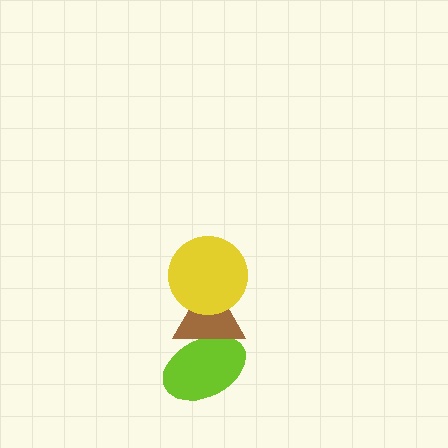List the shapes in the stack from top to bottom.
From top to bottom: the yellow circle, the brown triangle, the lime ellipse.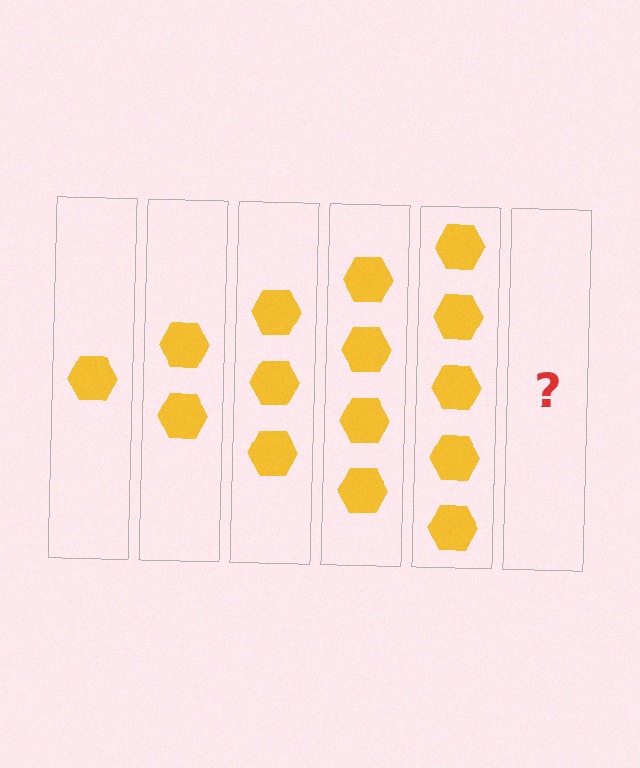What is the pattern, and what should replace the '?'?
The pattern is that each step adds one more hexagon. The '?' should be 6 hexagons.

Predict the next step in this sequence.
The next step is 6 hexagons.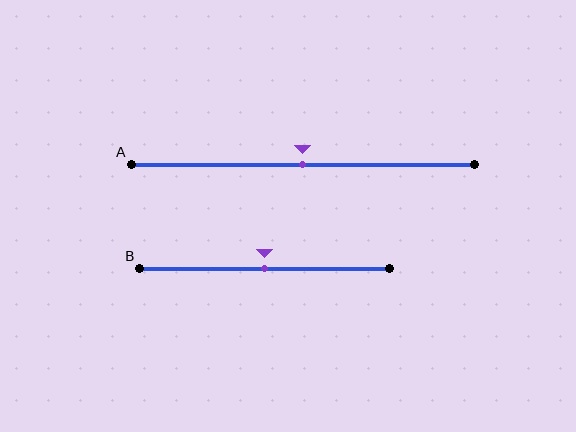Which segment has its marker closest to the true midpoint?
Segment A has its marker closest to the true midpoint.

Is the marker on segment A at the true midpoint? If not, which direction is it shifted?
Yes, the marker on segment A is at the true midpoint.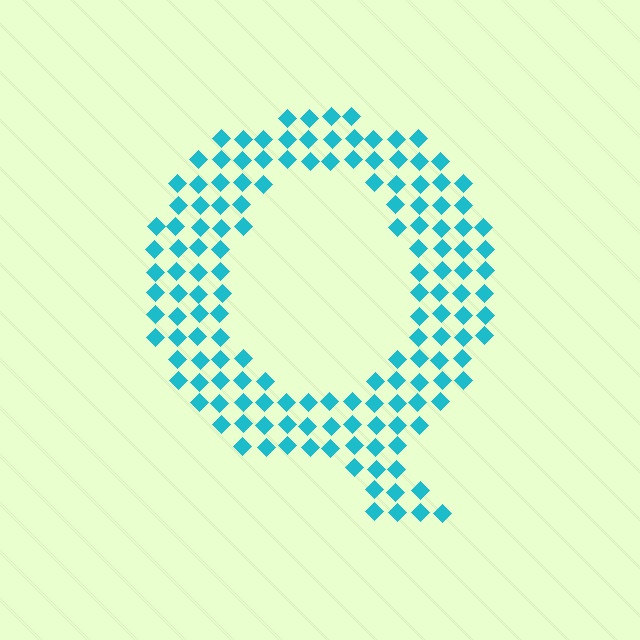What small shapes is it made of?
It is made of small diamonds.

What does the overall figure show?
The overall figure shows the letter Q.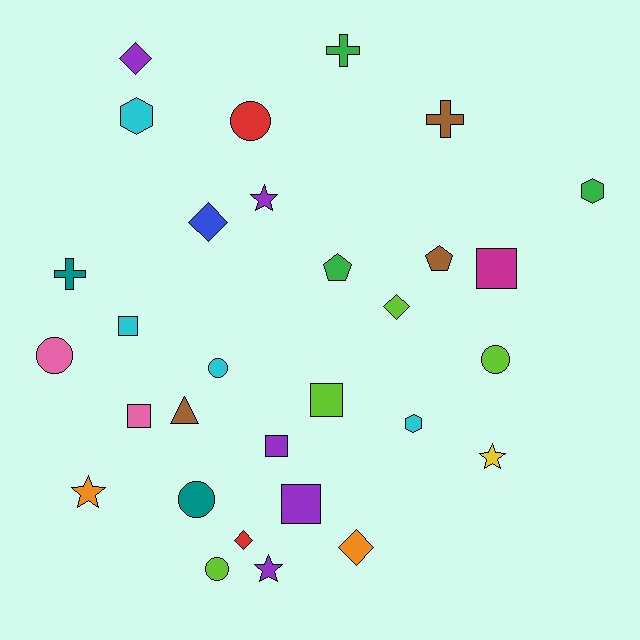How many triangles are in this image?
There is 1 triangle.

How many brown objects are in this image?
There are 3 brown objects.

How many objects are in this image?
There are 30 objects.